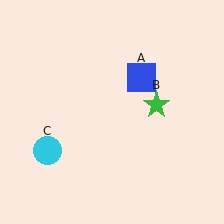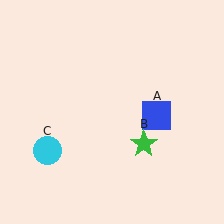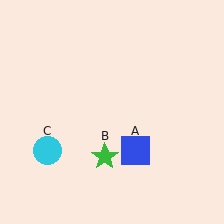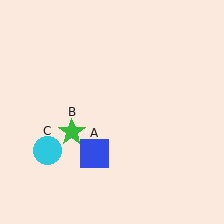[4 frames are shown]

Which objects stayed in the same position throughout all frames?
Cyan circle (object C) remained stationary.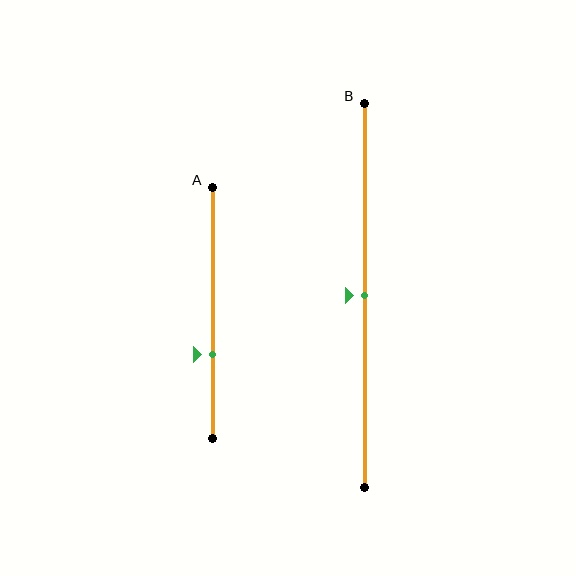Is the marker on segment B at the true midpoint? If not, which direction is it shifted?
Yes, the marker on segment B is at the true midpoint.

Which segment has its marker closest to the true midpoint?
Segment B has its marker closest to the true midpoint.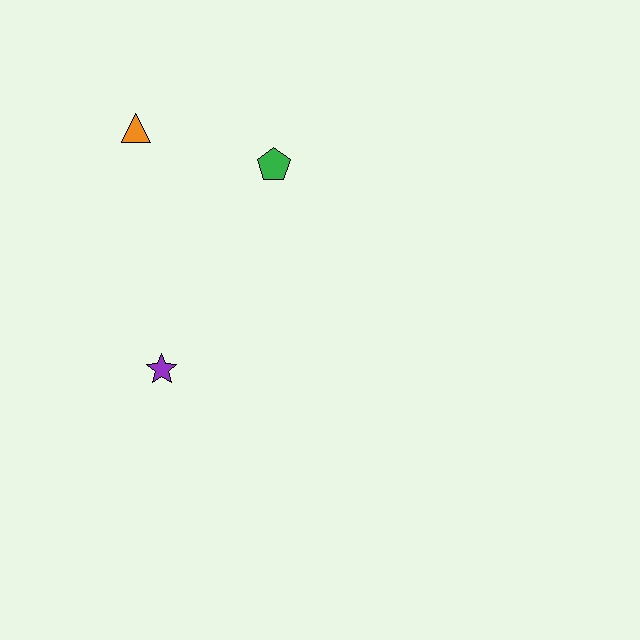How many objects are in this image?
There are 3 objects.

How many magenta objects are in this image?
There are no magenta objects.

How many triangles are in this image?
There is 1 triangle.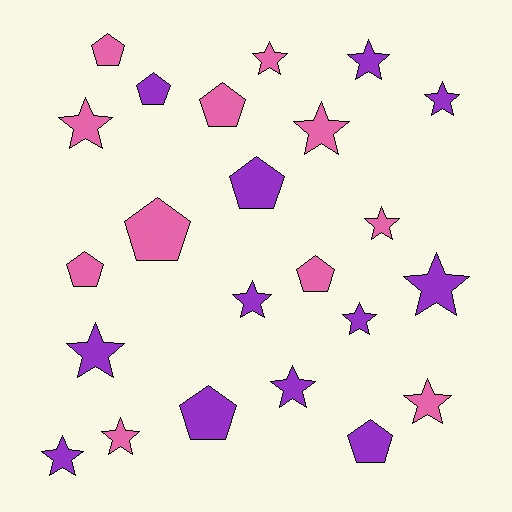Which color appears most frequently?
Purple, with 12 objects.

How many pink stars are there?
There are 6 pink stars.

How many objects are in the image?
There are 23 objects.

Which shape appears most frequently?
Star, with 14 objects.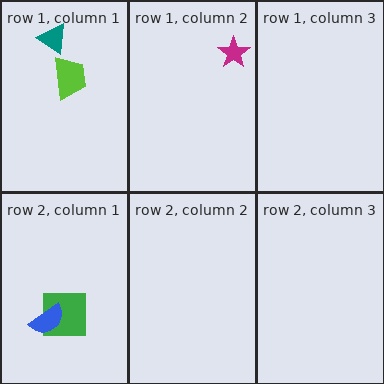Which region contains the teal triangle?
The row 1, column 1 region.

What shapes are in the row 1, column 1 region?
The lime trapezoid, the teal triangle.